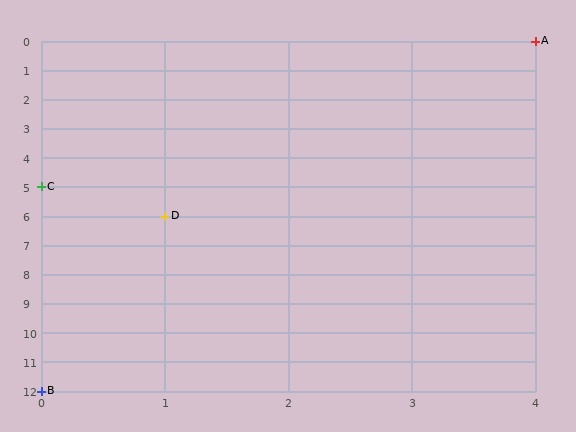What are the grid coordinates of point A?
Point A is at grid coordinates (4, 0).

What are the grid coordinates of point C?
Point C is at grid coordinates (0, 5).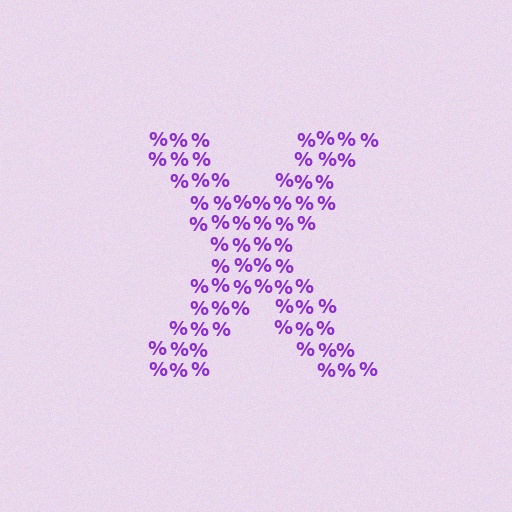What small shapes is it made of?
It is made of small percent signs.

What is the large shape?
The large shape is the letter X.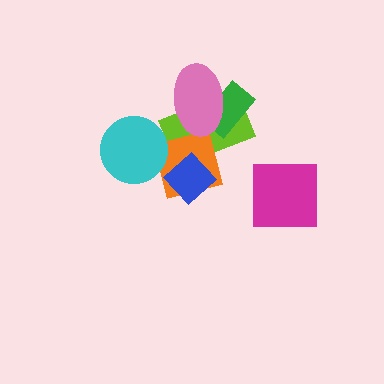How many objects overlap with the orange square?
4 objects overlap with the orange square.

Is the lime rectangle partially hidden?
Yes, it is partially covered by another shape.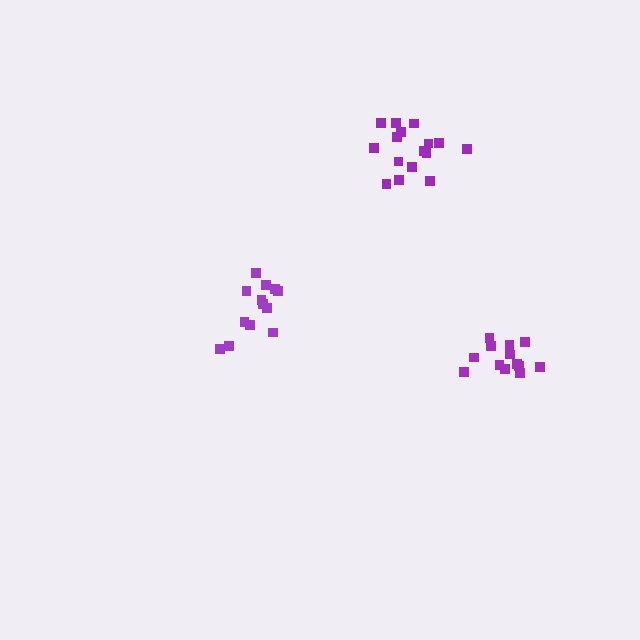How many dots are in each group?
Group 1: 13 dots, Group 2: 16 dots, Group 3: 13 dots (42 total).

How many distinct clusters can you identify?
There are 3 distinct clusters.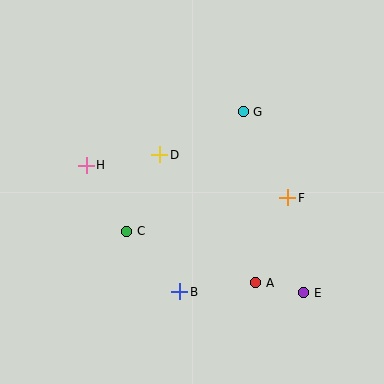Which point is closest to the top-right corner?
Point G is closest to the top-right corner.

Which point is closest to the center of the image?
Point D at (160, 155) is closest to the center.